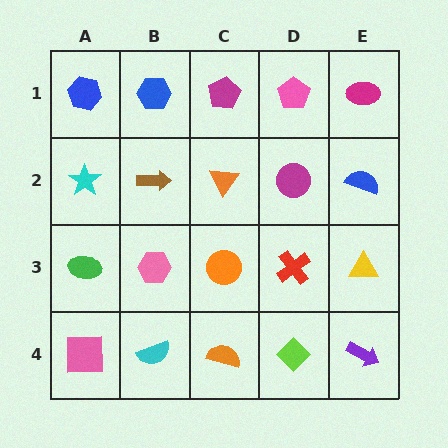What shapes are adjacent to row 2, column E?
A magenta ellipse (row 1, column E), a yellow triangle (row 3, column E), a magenta circle (row 2, column D).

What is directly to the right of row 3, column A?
A pink hexagon.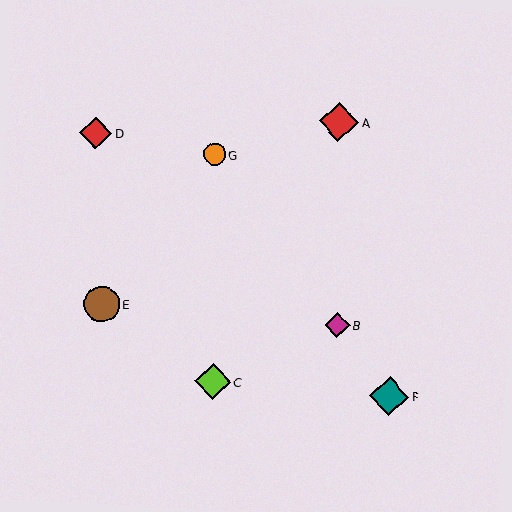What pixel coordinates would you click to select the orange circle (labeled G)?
Click at (215, 154) to select the orange circle G.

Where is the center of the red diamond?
The center of the red diamond is at (339, 122).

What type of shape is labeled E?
Shape E is a brown circle.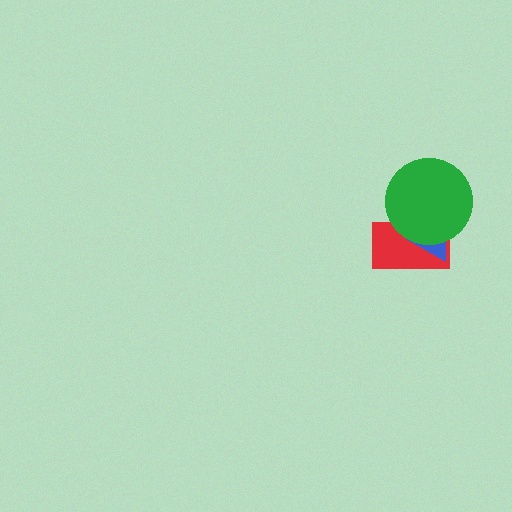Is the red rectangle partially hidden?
Yes, it is partially covered by another shape.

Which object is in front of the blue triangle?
The green circle is in front of the blue triangle.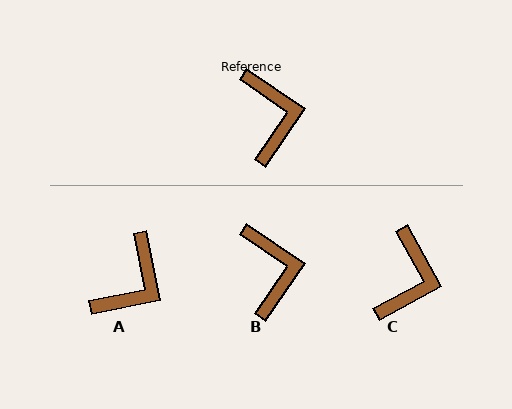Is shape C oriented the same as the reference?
No, it is off by about 27 degrees.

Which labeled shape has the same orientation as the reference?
B.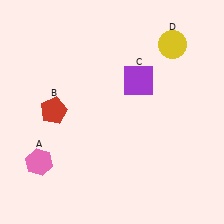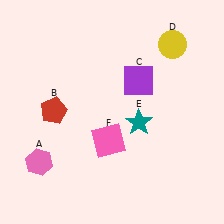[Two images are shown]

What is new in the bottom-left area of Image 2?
A pink square (F) was added in the bottom-left area of Image 2.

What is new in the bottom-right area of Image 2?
A teal star (E) was added in the bottom-right area of Image 2.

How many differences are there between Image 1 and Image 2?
There are 2 differences between the two images.